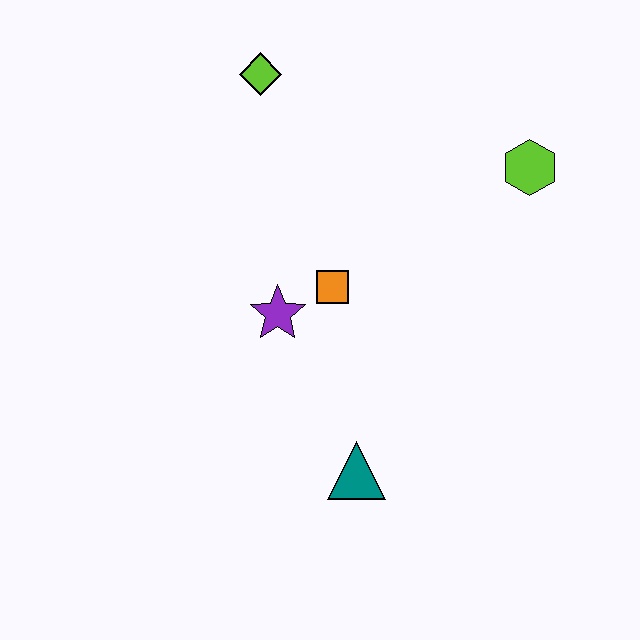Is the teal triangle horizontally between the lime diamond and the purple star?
No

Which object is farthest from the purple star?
The lime hexagon is farthest from the purple star.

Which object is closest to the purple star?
The orange square is closest to the purple star.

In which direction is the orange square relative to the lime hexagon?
The orange square is to the left of the lime hexagon.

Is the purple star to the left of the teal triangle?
Yes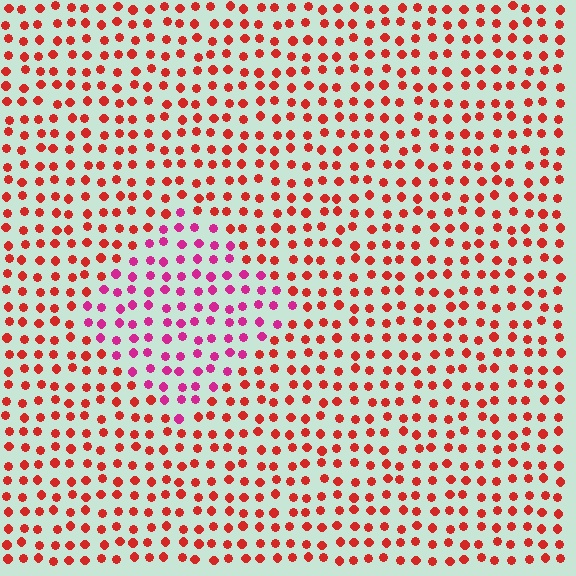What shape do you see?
I see a diamond.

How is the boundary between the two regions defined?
The boundary is defined purely by a slight shift in hue (about 39 degrees). Spacing, size, and orientation are identical on both sides.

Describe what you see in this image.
The image is filled with small red elements in a uniform arrangement. A diamond-shaped region is visible where the elements are tinted to a slightly different hue, forming a subtle color boundary.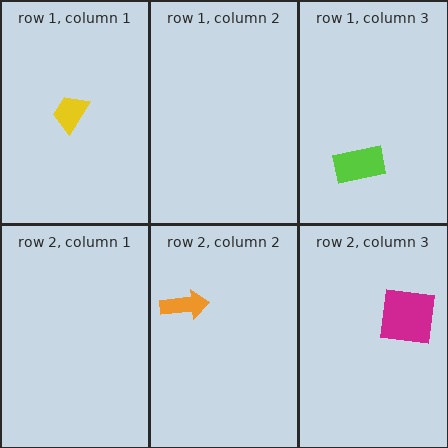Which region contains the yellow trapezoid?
The row 1, column 1 region.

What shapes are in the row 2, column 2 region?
The orange arrow.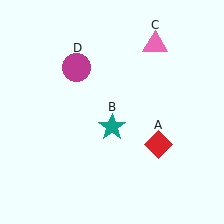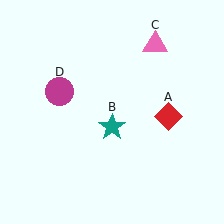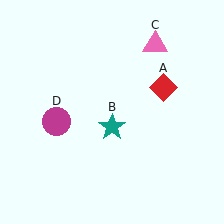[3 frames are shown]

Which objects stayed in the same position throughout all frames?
Teal star (object B) and pink triangle (object C) remained stationary.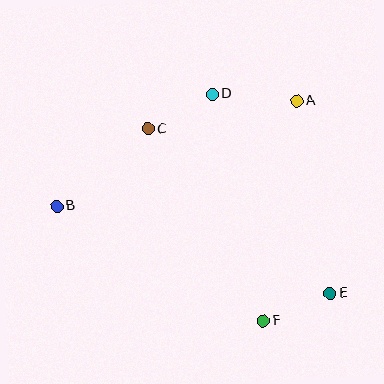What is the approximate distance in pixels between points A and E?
The distance between A and E is approximately 195 pixels.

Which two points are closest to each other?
Points E and F are closest to each other.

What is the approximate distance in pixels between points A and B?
The distance between A and B is approximately 262 pixels.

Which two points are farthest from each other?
Points B and E are farthest from each other.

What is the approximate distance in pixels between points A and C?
The distance between A and C is approximately 152 pixels.